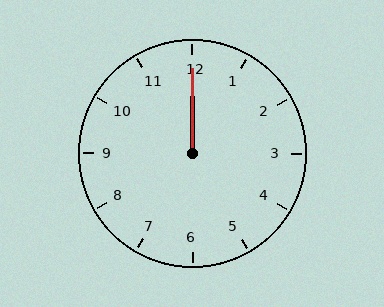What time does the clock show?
12:00.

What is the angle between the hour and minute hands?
Approximately 0 degrees.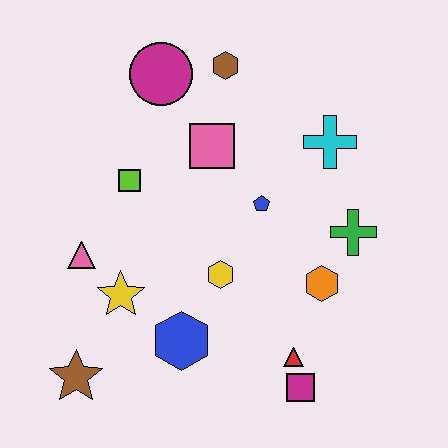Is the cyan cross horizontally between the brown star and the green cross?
Yes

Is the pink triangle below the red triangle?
No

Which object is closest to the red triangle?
The magenta square is closest to the red triangle.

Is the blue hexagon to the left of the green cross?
Yes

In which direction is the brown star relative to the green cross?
The brown star is to the left of the green cross.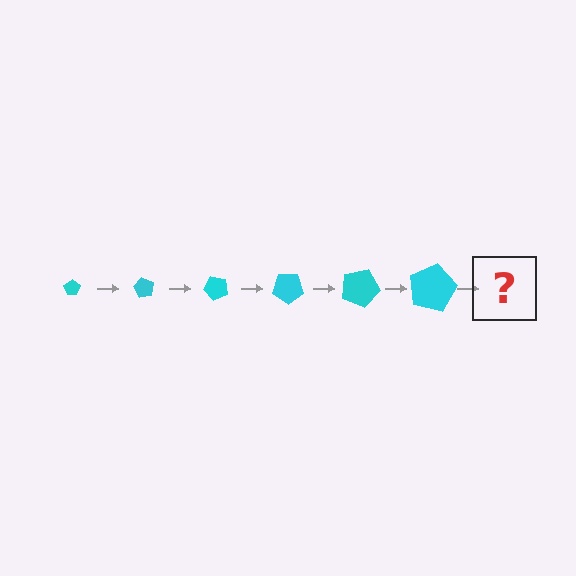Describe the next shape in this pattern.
It should be a pentagon, larger than the previous one and rotated 360 degrees from the start.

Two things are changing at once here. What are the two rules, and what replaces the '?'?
The two rules are that the pentagon grows larger each step and it rotates 60 degrees each step. The '?' should be a pentagon, larger than the previous one and rotated 360 degrees from the start.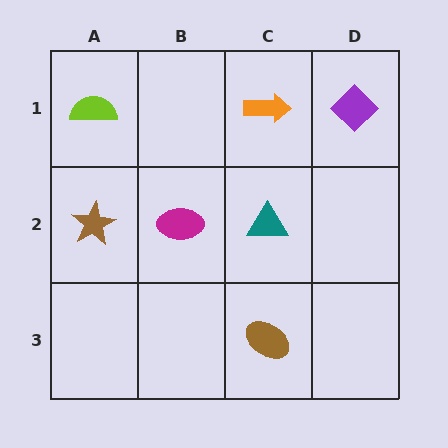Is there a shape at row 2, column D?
No, that cell is empty.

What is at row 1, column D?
A purple diamond.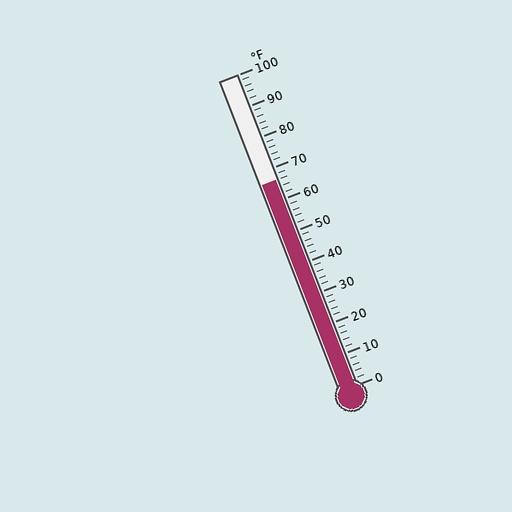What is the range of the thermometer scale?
The thermometer scale ranges from 0°F to 100°F.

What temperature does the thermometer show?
The thermometer shows approximately 66°F.